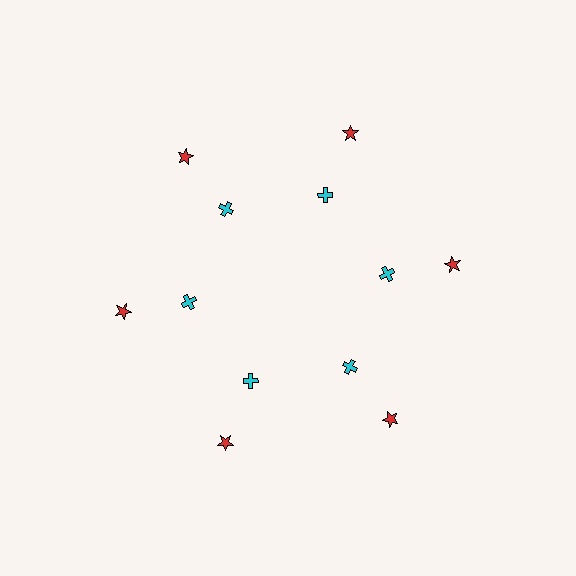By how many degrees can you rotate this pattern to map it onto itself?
The pattern maps onto itself every 60 degrees of rotation.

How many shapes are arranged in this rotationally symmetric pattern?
There are 12 shapes, arranged in 6 groups of 2.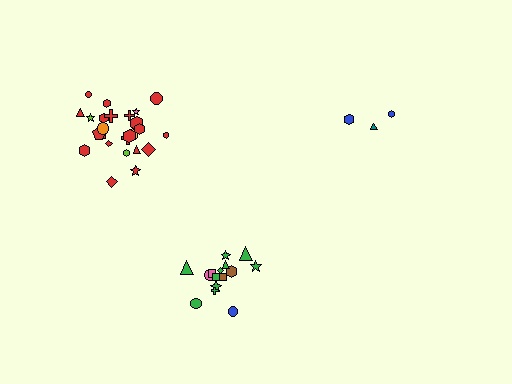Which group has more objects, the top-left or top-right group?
The top-left group.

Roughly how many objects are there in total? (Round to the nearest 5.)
Roughly 45 objects in total.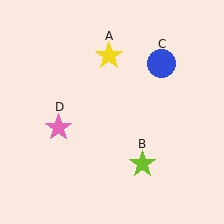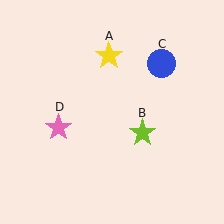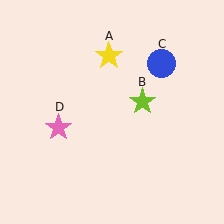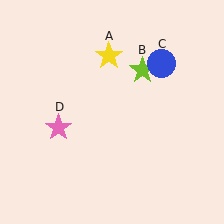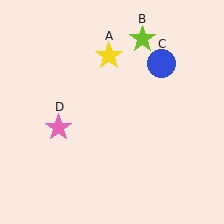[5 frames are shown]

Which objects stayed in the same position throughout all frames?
Yellow star (object A) and blue circle (object C) and pink star (object D) remained stationary.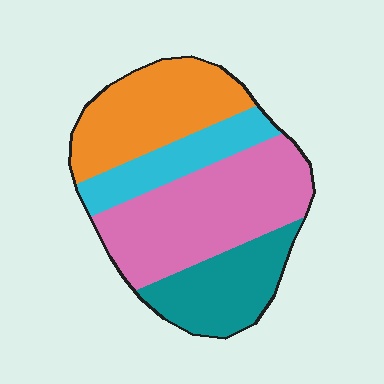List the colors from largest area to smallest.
From largest to smallest: pink, orange, teal, cyan.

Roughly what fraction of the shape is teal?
Teal covers roughly 20% of the shape.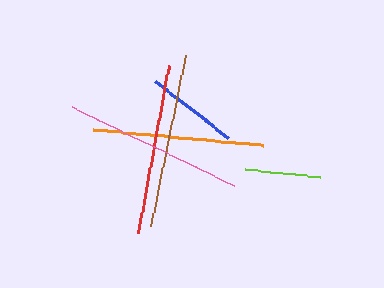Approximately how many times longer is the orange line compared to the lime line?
The orange line is approximately 2.3 times the length of the lime line.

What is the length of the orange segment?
The orange segment is approximately 170 pixels long.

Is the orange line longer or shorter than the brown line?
The brown line is longer than the orange line.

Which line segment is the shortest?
The lime line is the shortest at approximately 75 pixels.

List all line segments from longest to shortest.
From longest to shortest: pink, brown, red, orange, blue, lime.